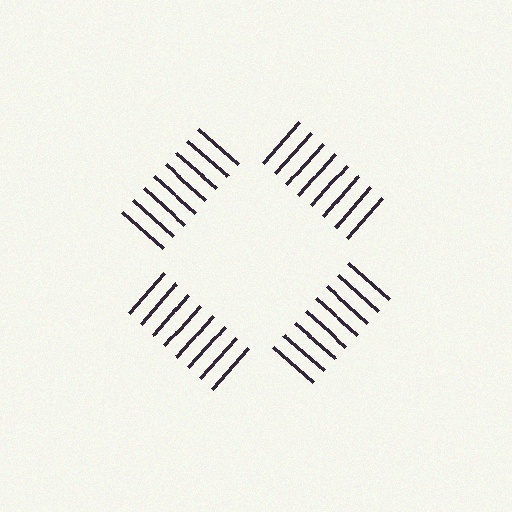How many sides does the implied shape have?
4 sides — the line-ends trace a square.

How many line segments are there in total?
32 — 8 along each of the 4 edges.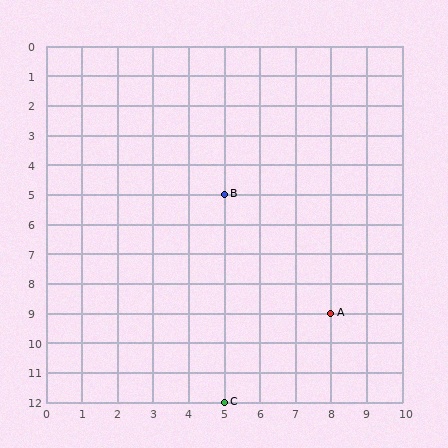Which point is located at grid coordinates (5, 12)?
Point C is at (5, 12).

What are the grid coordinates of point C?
Point C is at grid coordinates (5, 12).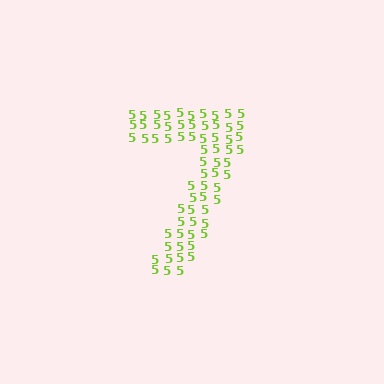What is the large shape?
The large shape is the digit 7.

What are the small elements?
The small elements are digit 5's.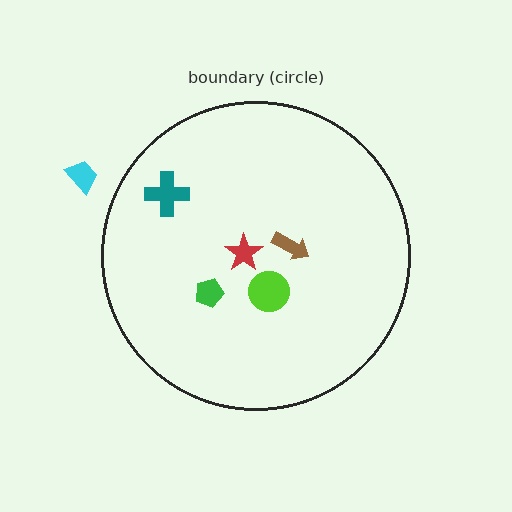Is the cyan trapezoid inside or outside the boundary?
Outside.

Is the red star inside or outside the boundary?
Inside.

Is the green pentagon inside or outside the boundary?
Inside.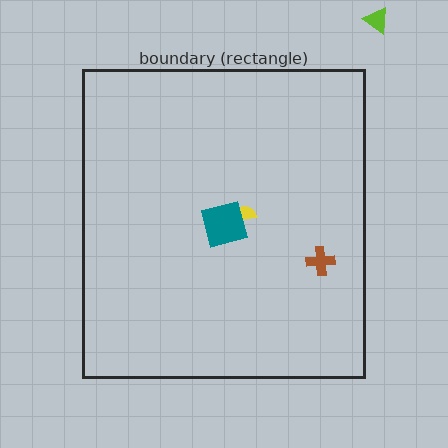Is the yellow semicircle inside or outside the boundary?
Inside.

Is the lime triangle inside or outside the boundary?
Outside.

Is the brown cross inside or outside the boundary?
Inside.